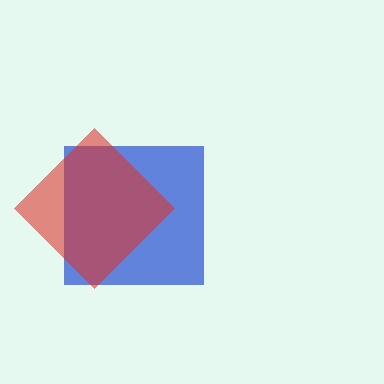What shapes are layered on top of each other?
The layered shapes are: a blue square, a red diamond.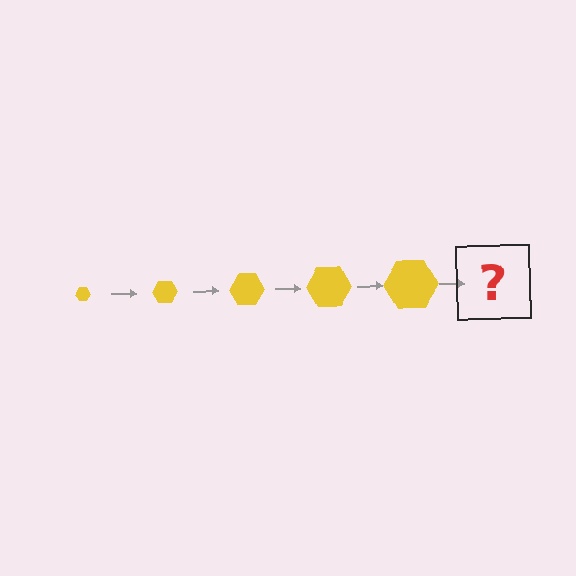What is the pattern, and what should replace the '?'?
The pattern is that the hexagon gets progressively larger each step. The '?' should be a yellow hexagon, larger than the previous one.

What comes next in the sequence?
The next element should be a yellow hexagon, larger than the previous one.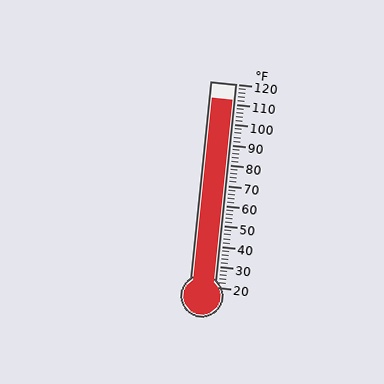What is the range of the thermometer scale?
The thermometer scale ranges from 20°F to 120°F.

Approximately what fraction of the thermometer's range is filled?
The thermometer is filled to approximately 90% of its range.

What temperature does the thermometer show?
The thermometer shows approximately 112°F.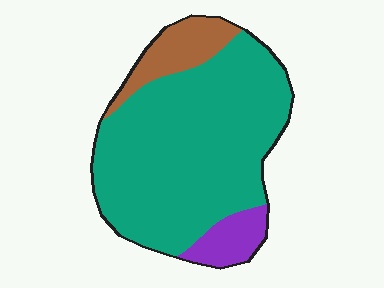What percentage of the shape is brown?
Brown takes up less than a quarter of the shape.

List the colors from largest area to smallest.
From largest to smallest: teal, brown, purple.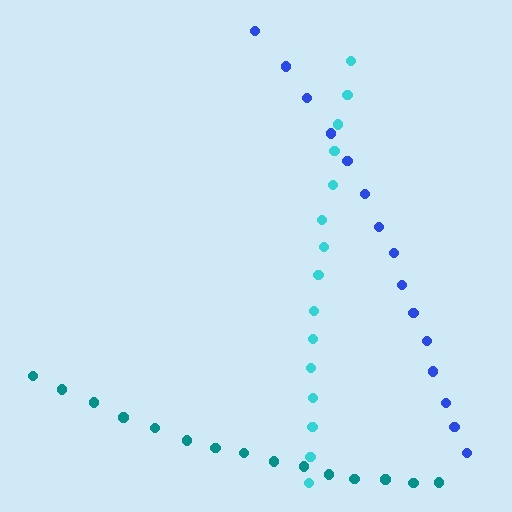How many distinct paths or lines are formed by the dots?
There are 3 distinct paths.